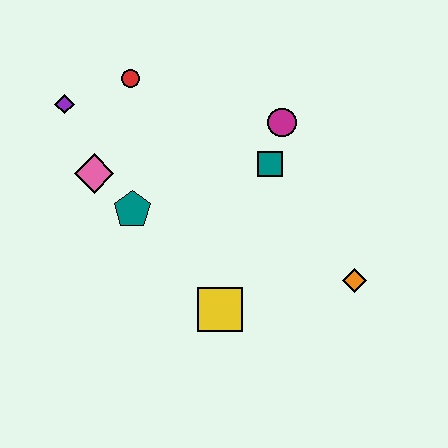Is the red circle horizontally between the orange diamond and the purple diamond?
Yes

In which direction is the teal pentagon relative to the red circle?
The teal pentagon is below the red circle.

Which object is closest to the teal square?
The magenta circle is closest to the teal square.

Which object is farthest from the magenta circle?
The purple diamond is farthest from the magenta circle.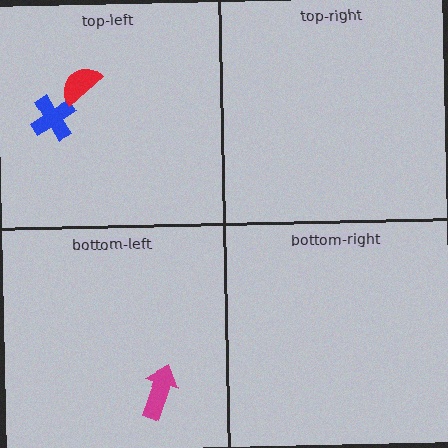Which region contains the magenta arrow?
The bottom-left region.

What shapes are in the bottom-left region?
The magenta arrow.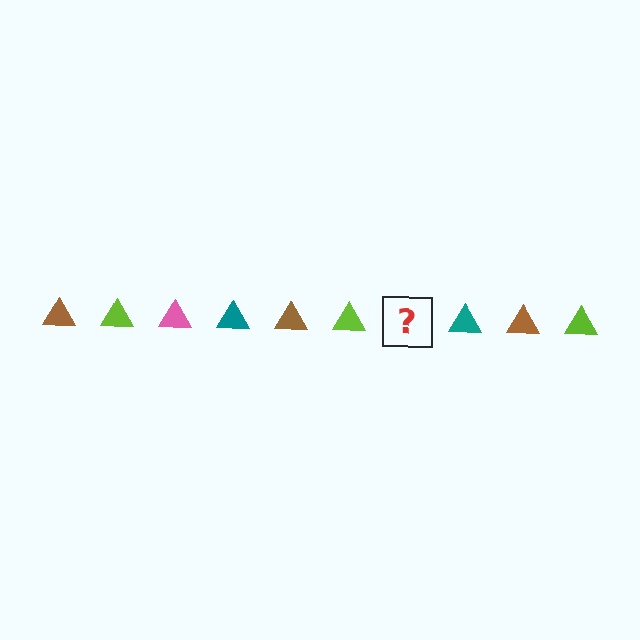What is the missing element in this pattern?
The missing element is a pink triangle.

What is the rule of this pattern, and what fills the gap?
The rule is that the pattern cycles through brown, lime, pink, teal triangles. The gap should be filled with a pink triangle.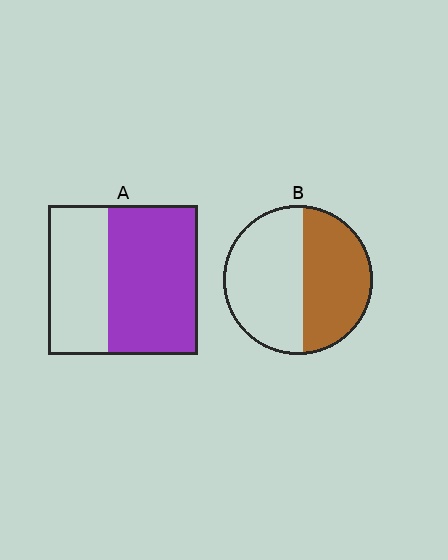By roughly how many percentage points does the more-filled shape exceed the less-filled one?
By roughly 15 percentage points (A over B).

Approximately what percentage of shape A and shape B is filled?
A is approximately 60% and B is approximately 45%.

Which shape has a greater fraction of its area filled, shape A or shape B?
Shape A.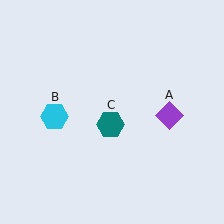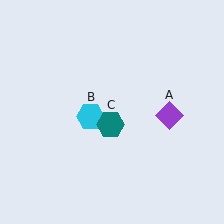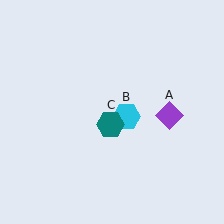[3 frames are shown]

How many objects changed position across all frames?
1 object changed position: cyan hexagon (object B).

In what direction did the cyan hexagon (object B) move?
The cyan hexagon (object B) moved right.